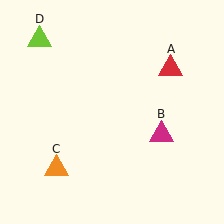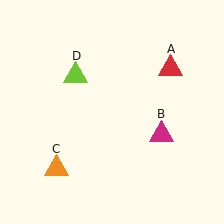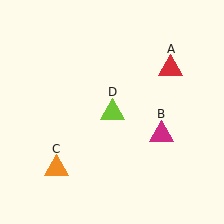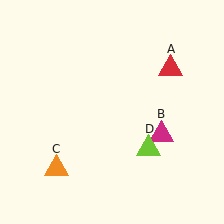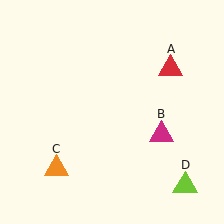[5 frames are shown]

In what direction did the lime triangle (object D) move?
The lime triangle (object D) moved down and to the right.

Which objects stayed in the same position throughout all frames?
Red triangle (object A) and magenta triangle (object B) and orange triangle (object C) remained stationary.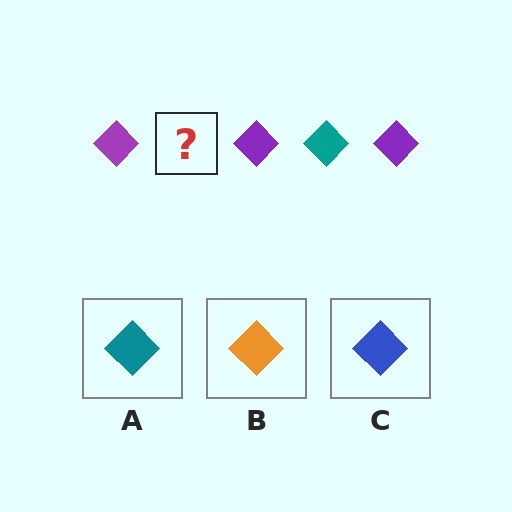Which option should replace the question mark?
Option A.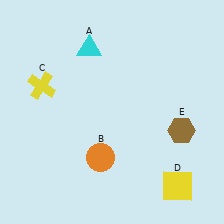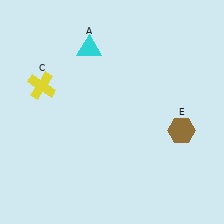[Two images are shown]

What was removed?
The orange circle (B), the yellow square (D) were removed in Image 2.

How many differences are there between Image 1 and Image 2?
There are 2 differences between the two images.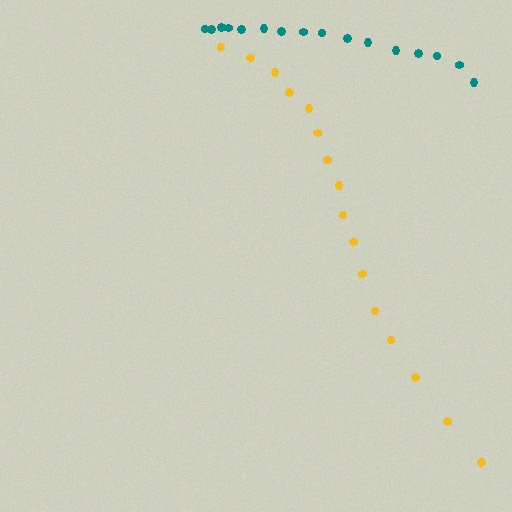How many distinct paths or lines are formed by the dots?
There are 2 distinct paths.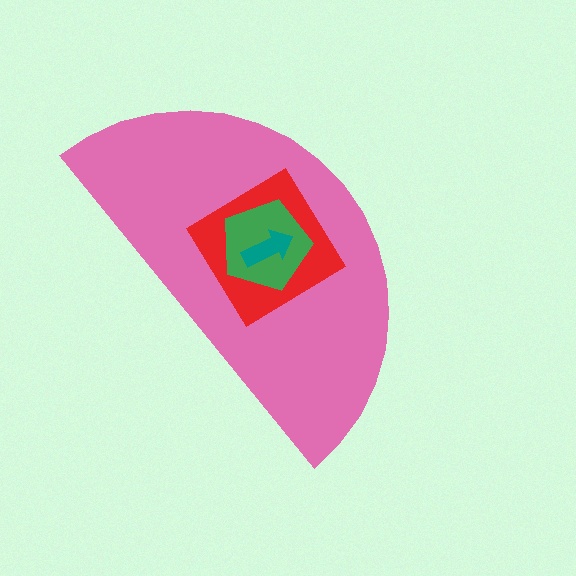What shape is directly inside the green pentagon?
The teal arrow.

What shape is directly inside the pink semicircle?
The red diamond.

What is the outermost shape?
The pink semicircle.